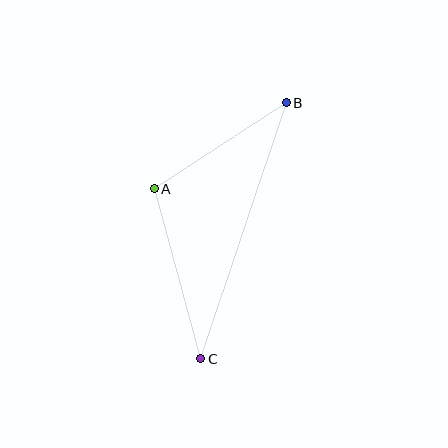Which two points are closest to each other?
Points A and B are closest to each other.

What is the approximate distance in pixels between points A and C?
The distance between A and C is approximately 176 pixels.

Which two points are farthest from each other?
Points B and C are farthest from each other.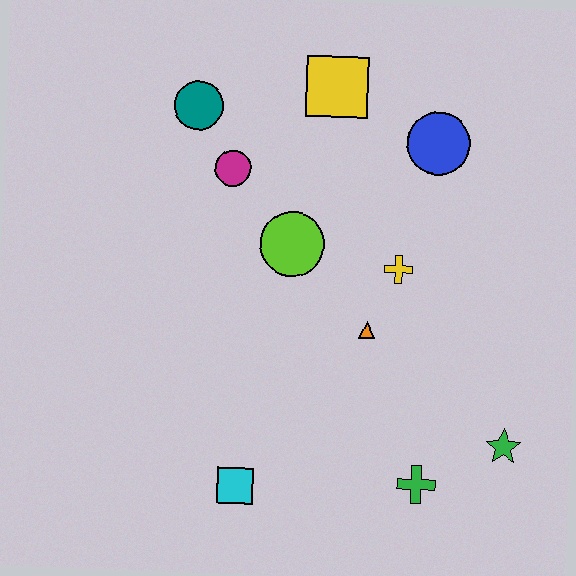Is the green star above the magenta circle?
No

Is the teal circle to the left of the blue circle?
Yes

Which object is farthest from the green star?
The teal circle is farthest from the green star.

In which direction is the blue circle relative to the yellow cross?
The blue circle is above the yellow cross.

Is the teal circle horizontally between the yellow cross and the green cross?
No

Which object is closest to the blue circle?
The yellow square is closest to the blue circle.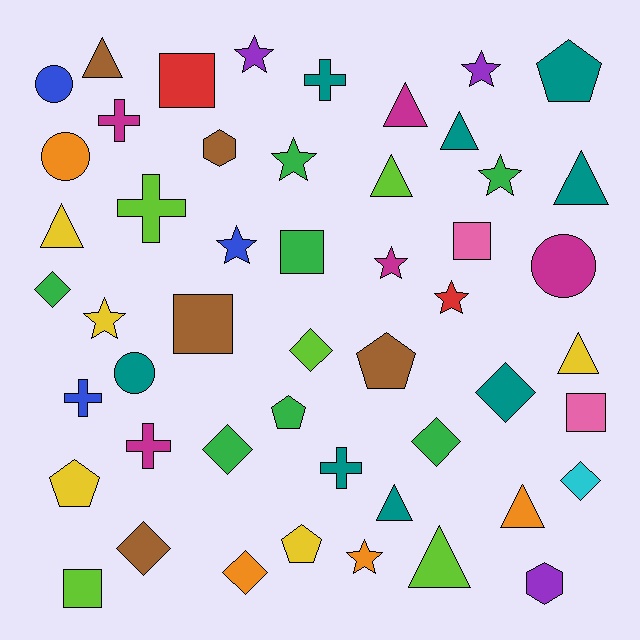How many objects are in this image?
There are 50 objects.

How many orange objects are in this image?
There are 4 orange objects.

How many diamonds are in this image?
There are 8 diamonds.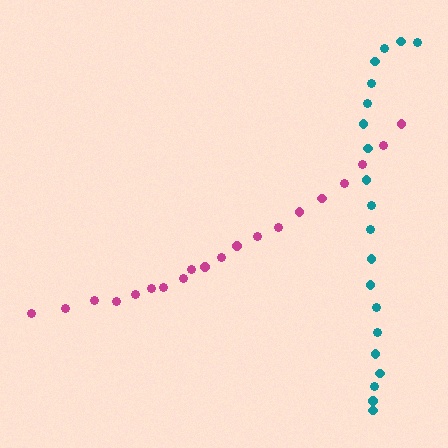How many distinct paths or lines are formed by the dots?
There are 2 distinct paths.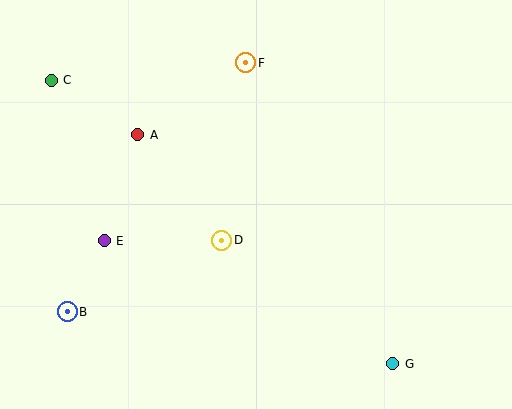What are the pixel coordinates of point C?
Point C is at (51, 80).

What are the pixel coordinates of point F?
Point F is at (246, 63).